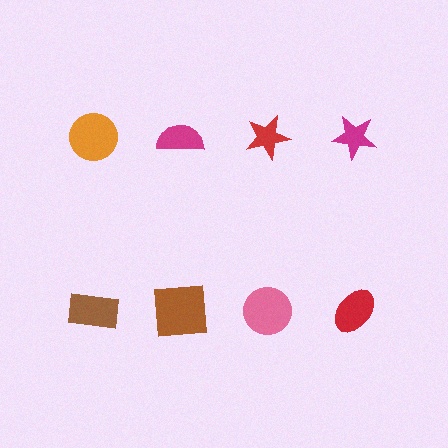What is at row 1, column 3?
A red star.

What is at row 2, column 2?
A brown square.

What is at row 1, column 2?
A magenta semicircle.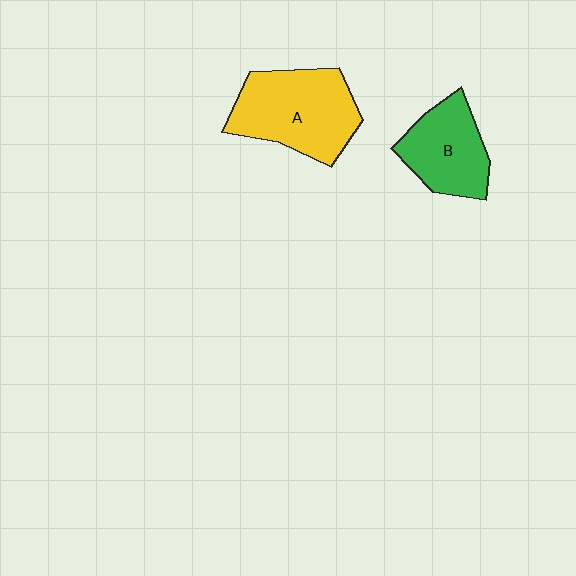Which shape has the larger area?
Shape A (yellow).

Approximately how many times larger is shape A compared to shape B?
Approximately 1.4 times.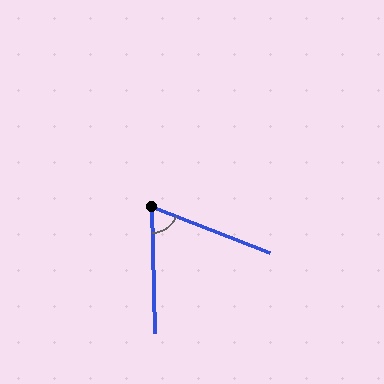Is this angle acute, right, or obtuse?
It is acute.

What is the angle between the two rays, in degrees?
Approximately 67 degrees.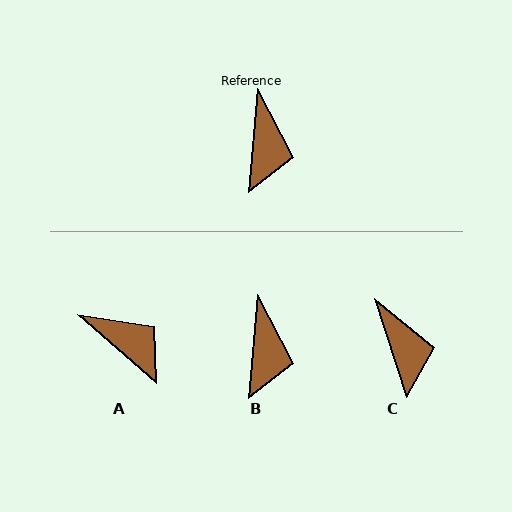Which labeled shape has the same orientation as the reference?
B.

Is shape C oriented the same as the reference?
No, it is off by about 23 degrees.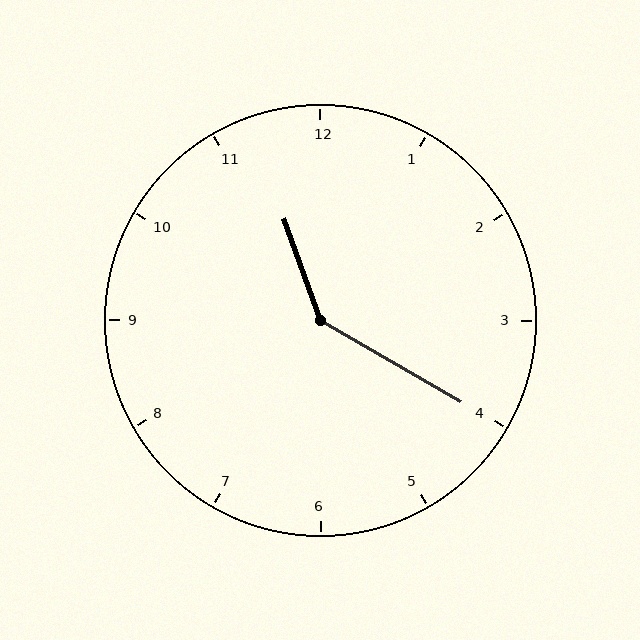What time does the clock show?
11:20.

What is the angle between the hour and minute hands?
Approximately 140 degrees.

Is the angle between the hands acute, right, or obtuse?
It is obtuse.